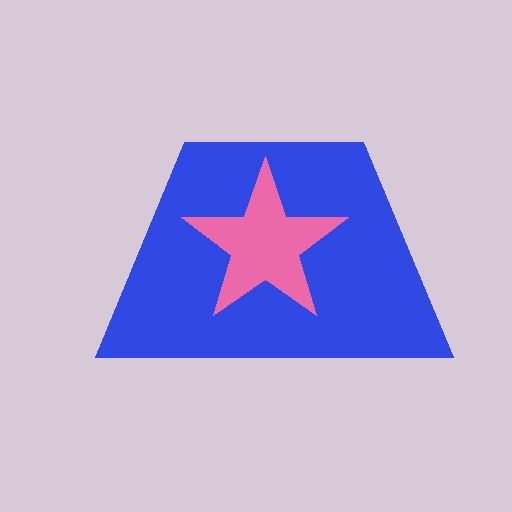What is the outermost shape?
The blue trapezoid.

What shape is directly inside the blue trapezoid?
The pink star.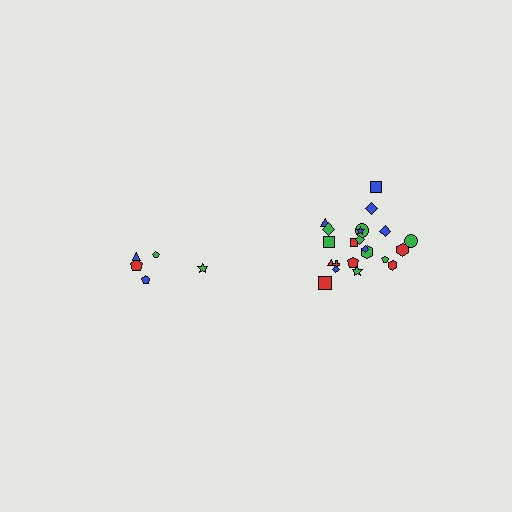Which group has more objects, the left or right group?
The right group.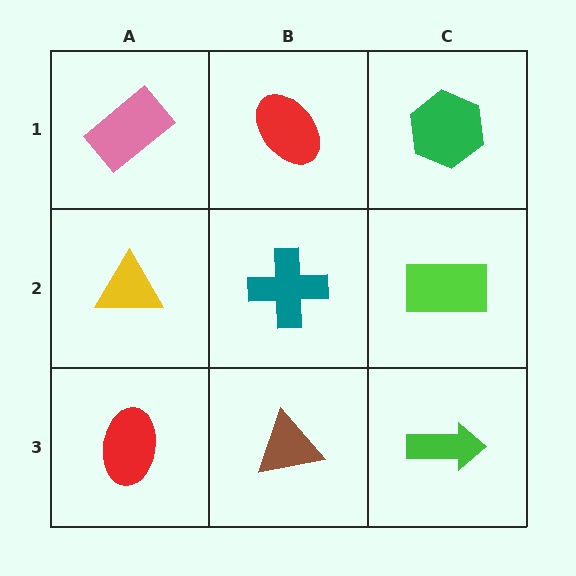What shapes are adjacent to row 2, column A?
A pink rectangle (row 1, column A), a red ellipse (row 3, column A), a teal cross (row 2, column B).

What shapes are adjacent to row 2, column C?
A green hexagon (row 1, column C), a green arrow (row 3, column C), a teal cross (row 2, column B).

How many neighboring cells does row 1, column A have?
2.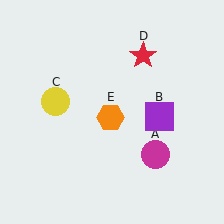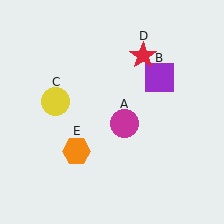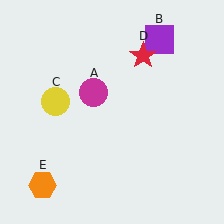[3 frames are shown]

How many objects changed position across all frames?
3 objects changed position: magenta circle (object A), purple square (object B), orange hexagon (object E).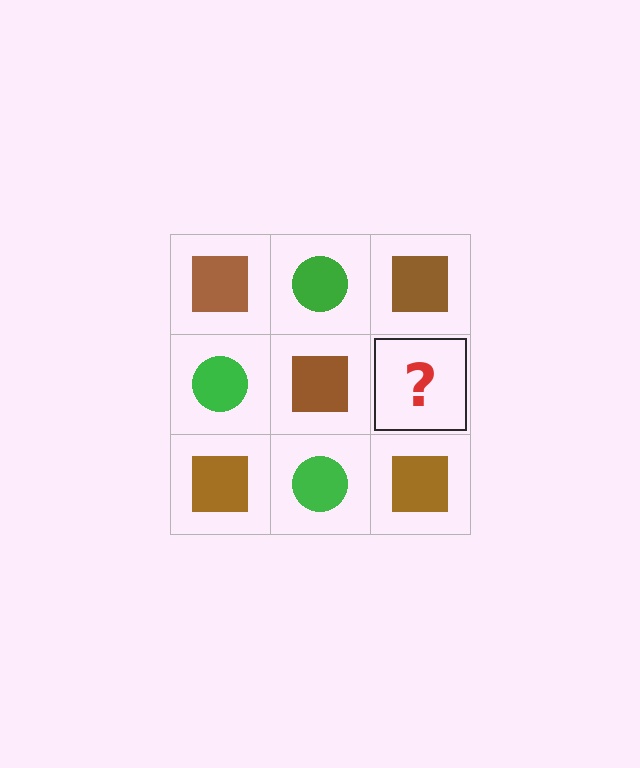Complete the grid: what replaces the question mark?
The question mark should be replaced with a green circle.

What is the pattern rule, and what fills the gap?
The rule is that it alternates brown square and green circle in a checkerboard pattern. The gap should be filled with a green circle.